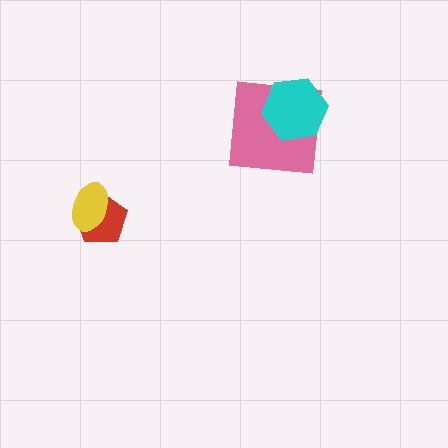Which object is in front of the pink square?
The cyan hexagon is in front of the pink square.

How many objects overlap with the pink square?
1 object overlaps with the pink square.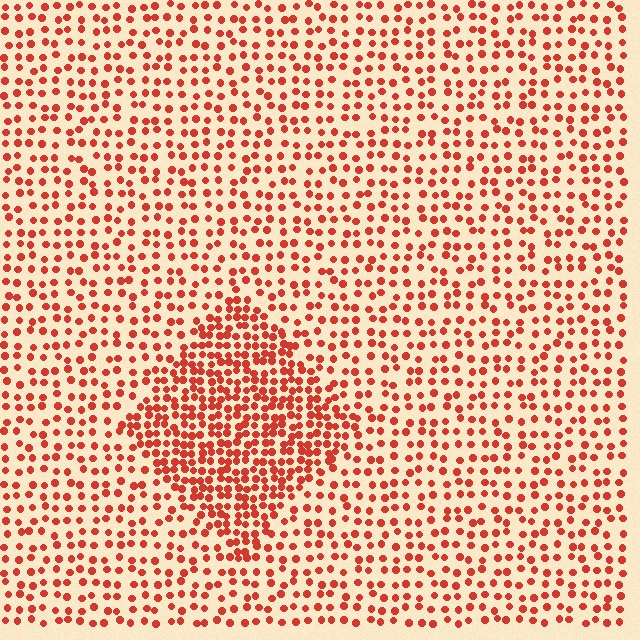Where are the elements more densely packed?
The elements are more densely packed inside the diamond boundary.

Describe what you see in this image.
The image contains small red elements arranged at two different densities. A diamond-shaped region is visible where the elements are more densely packed than the surrounding area.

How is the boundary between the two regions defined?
The boundary is defined by a change in element density (approximately 2.0x ratio). All elements are the same color, size, and shape.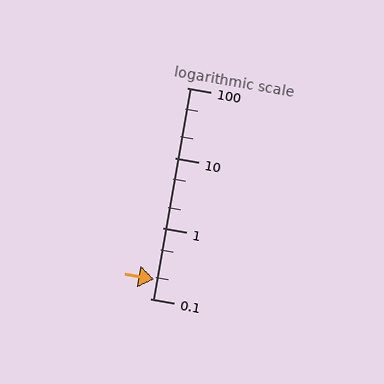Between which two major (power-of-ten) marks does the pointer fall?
The pointer is between 0.1 and 1.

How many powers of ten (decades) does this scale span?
The scale spans 3 decades, from 0.1 to 100.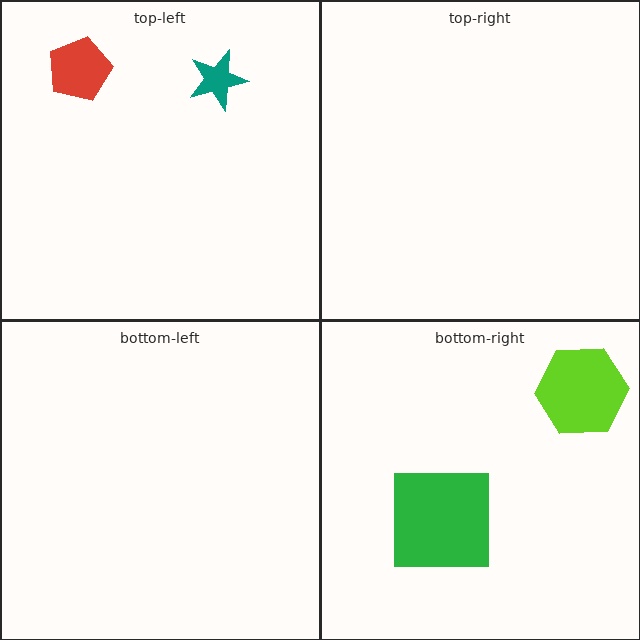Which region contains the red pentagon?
The top-left region.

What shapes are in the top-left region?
The red pentagon, the teal star.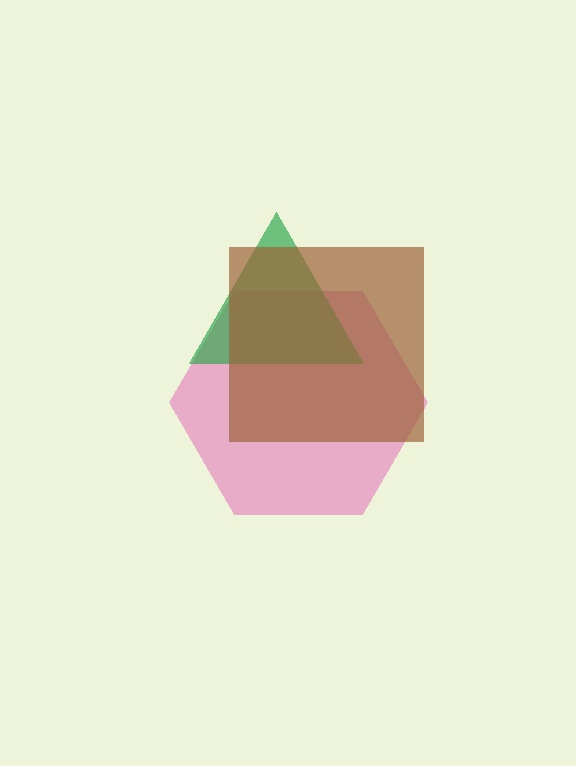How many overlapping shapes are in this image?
There are 3 overlapping shapes in the image.